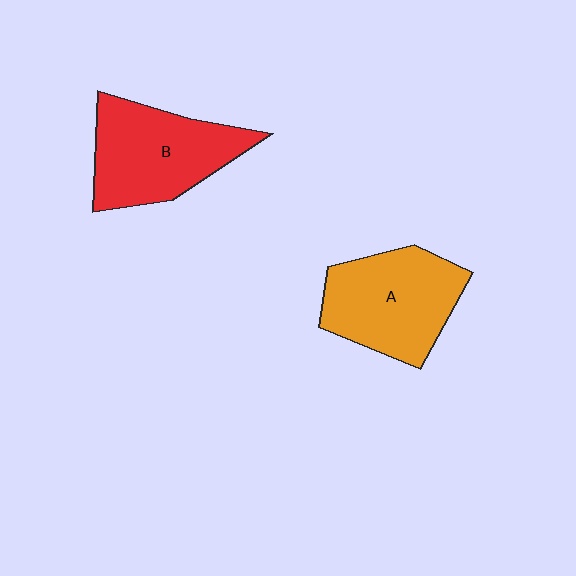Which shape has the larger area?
Shape B (red).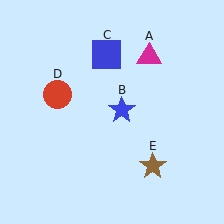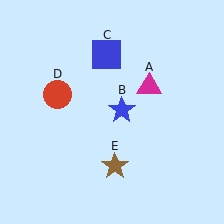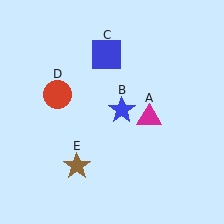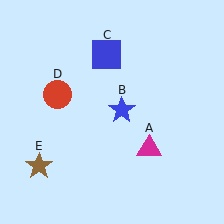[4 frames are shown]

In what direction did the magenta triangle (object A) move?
The magenta triangle (object A) moved down.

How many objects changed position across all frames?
2 objects changed position: magenta triangle (object A), brown star (object E).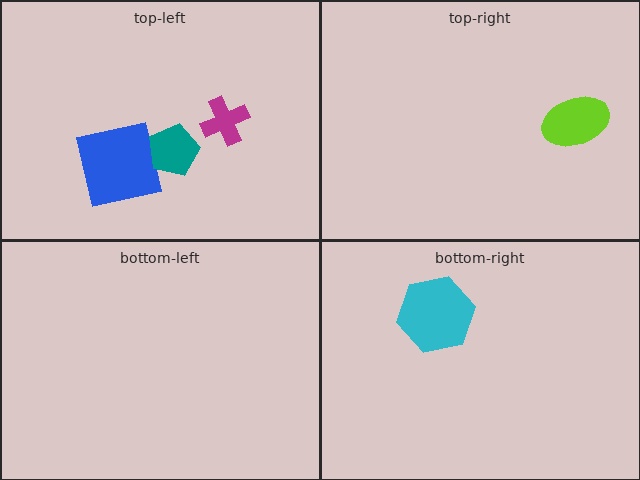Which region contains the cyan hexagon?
The bottom-right region.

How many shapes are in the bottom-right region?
1.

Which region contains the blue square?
The top-left region.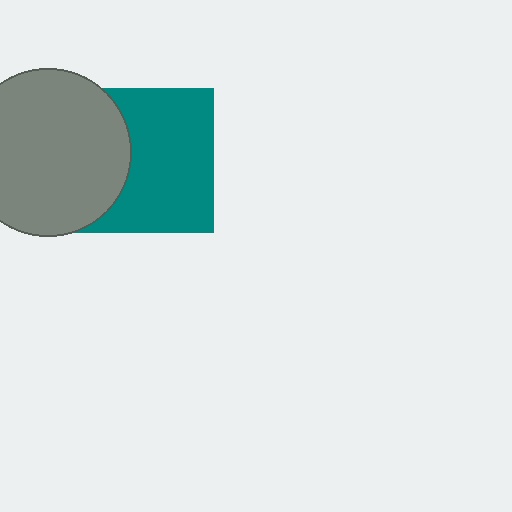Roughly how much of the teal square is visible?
Most of it is visible (roughly 66%).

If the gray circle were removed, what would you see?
You would see the complete teal square.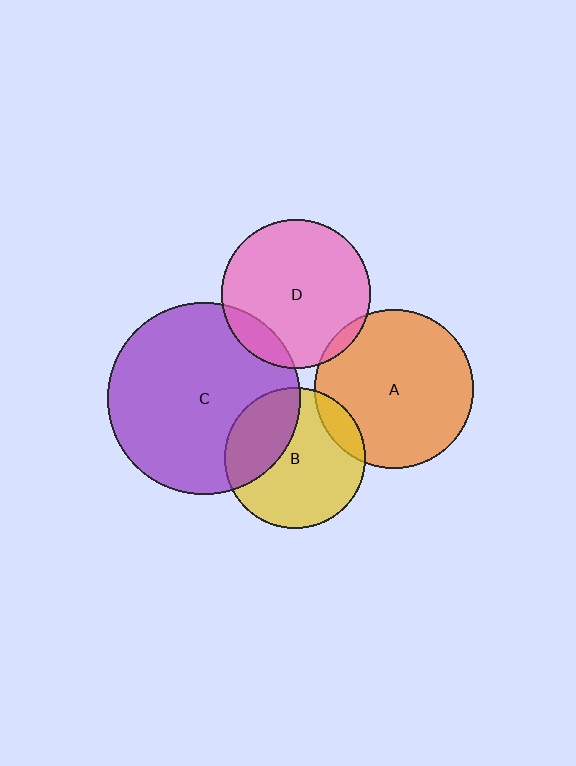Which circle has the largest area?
Circle C (purple).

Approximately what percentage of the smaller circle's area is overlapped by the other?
Approximately 10%.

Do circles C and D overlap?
Yes.